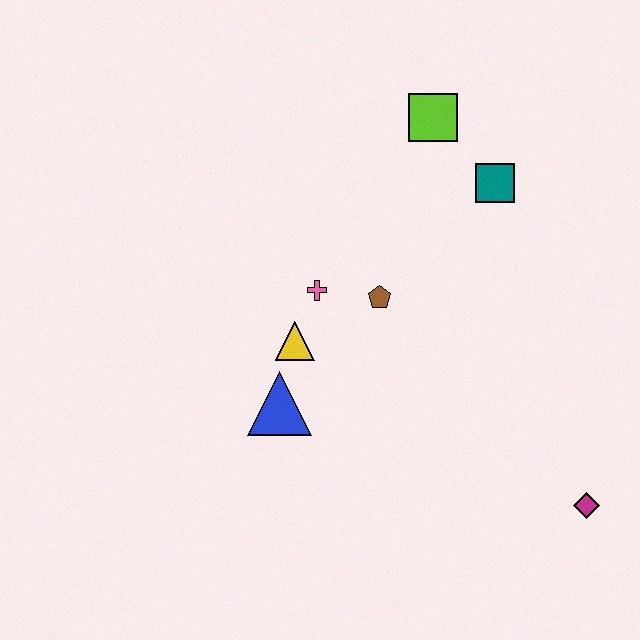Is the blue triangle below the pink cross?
Yes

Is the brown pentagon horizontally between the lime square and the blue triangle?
Yes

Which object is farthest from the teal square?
The magenta diamond is farthest from the teal square.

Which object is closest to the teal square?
The lime square is closest to the teal square.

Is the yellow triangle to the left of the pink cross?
Yes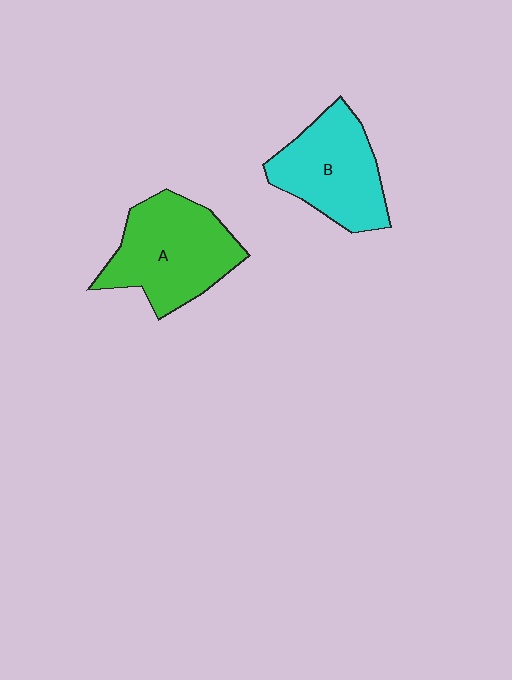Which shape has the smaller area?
Shape B (cyan).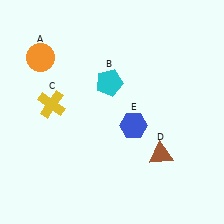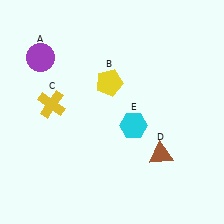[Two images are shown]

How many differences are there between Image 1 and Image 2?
There are 3 differences between the two images.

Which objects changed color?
A changed from orange to purple. B changed from cyan to yellow. E changed from blue to cyan.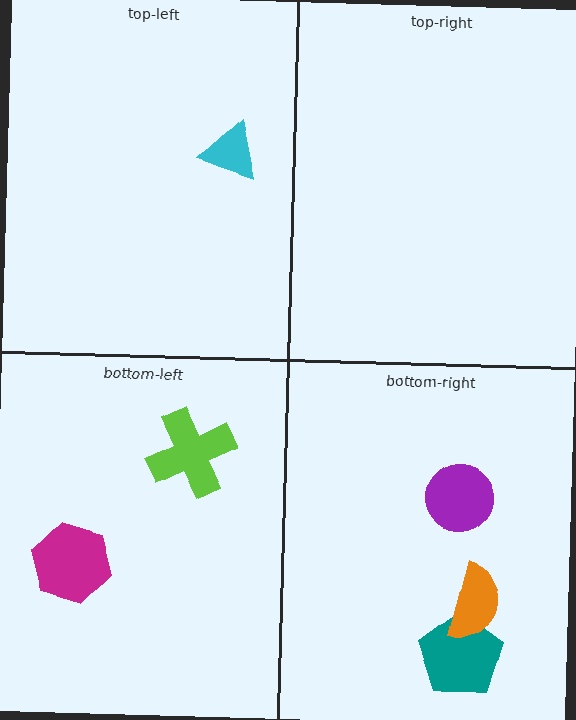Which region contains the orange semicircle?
The bottom-right region.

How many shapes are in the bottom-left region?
2.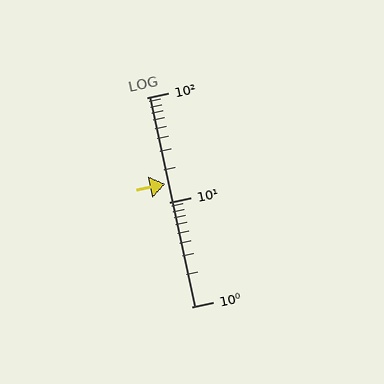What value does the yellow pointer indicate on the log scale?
The pointer indicates approximately 15.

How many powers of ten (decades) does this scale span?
The scale spans 2 decades, from 1 to 100.